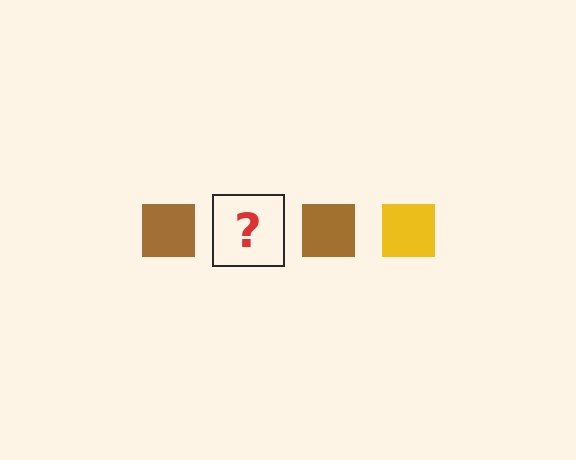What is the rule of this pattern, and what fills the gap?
The rule is that the pattern cycles through brown, yellow squares. The gap should be filled with a yellow square.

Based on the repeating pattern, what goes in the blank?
The blank should be a yellow square.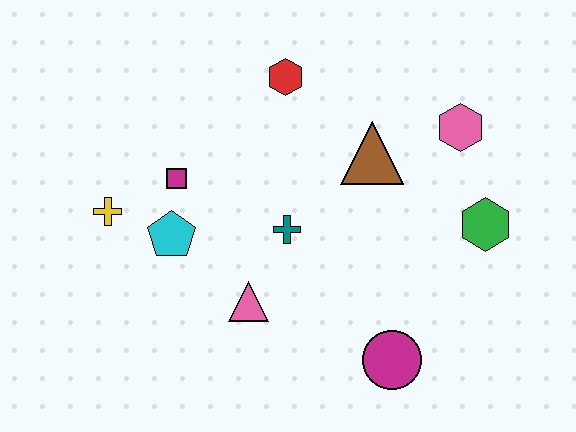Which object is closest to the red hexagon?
The brown triangle is closest to the red hexagon.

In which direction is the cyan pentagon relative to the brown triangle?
The cyan pentagon is to the left of the brown triangle.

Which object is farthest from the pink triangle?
The pink hexagon is farthest from the pink triangle.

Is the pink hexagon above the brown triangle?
Yes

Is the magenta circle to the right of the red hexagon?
Yes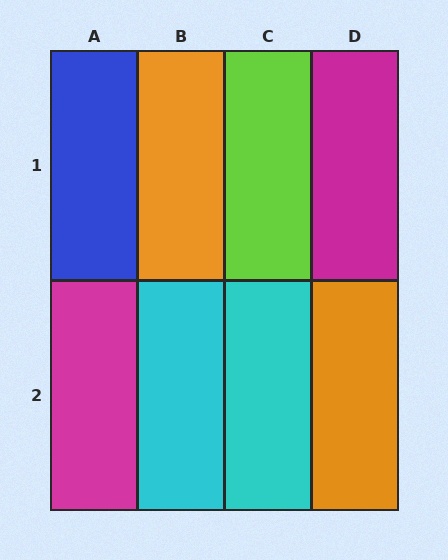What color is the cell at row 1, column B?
Orange.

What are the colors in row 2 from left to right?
Magenta, cyan, cyan, orange.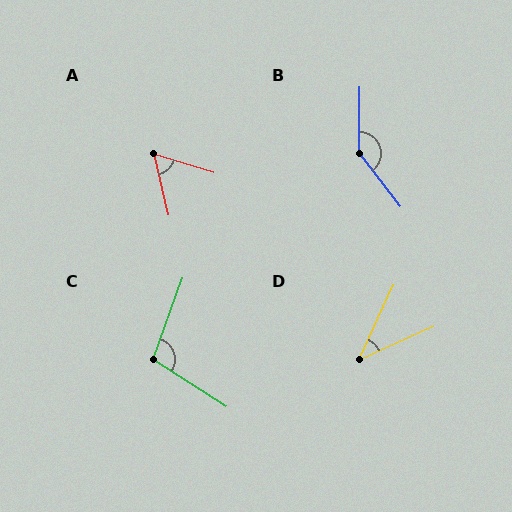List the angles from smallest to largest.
D (41°), A (60°), C (102°), B (141°).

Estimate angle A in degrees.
Approximately 60 degrees.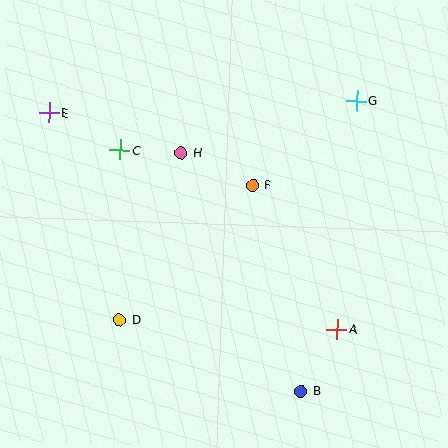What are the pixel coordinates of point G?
Point G is at (356, 101).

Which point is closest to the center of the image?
Point F at (253, 185) is closest to the center.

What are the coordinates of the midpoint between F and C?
The midpoint between F and C is at (186, 168).